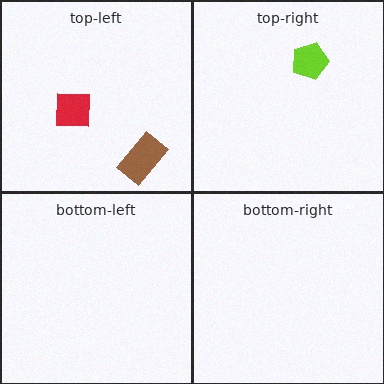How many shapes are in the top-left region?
2.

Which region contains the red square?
The top-left region.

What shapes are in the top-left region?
The red square, the brown rectangle.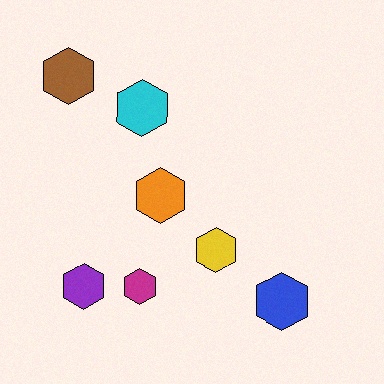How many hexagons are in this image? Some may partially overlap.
There are 7 hexagons.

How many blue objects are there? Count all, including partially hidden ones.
There is 1 blue object.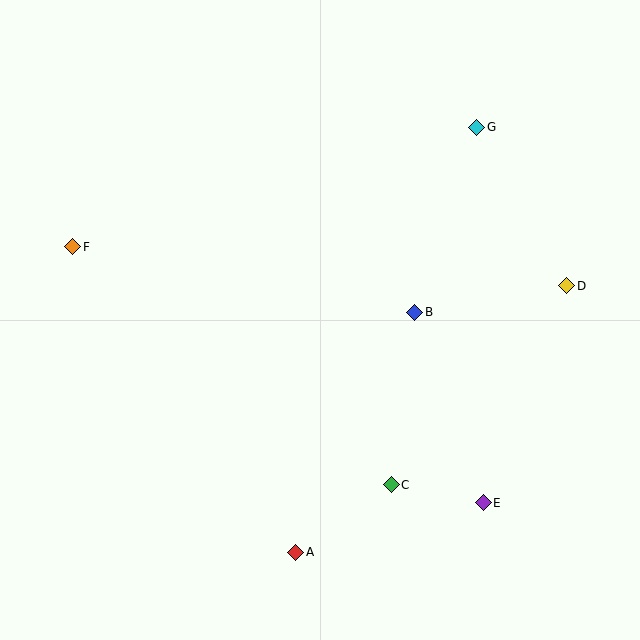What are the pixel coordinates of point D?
Point D is at (567, 286).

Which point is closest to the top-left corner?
Point F is closest to the top-left corner.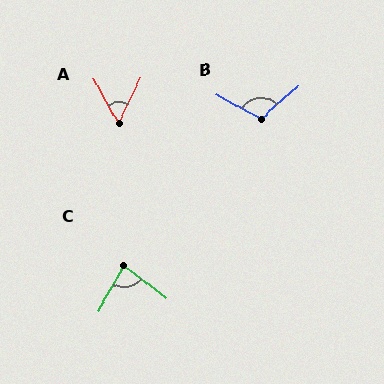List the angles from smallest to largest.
A (55°), C (82°), B (110°).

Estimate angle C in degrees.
Approximately 82 degrees.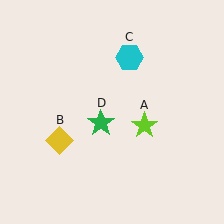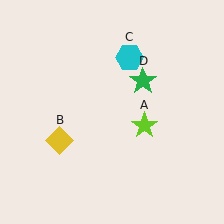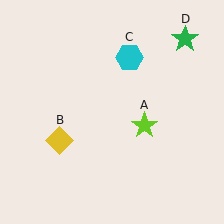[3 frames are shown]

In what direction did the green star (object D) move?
The green star (object D) moved up and to the right.